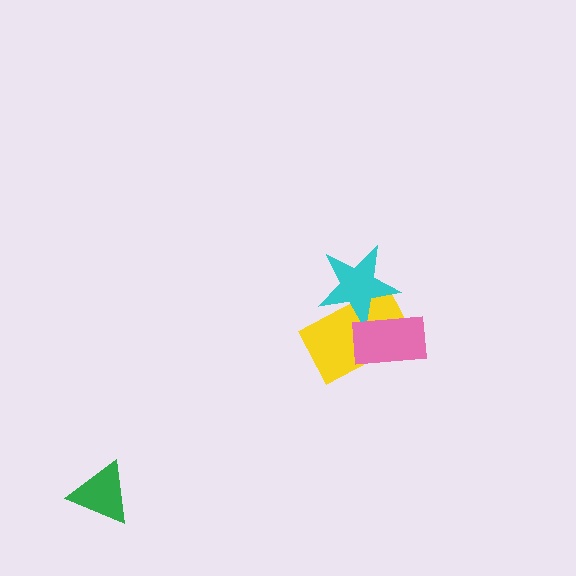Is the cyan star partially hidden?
Yes, it is partially covered by another shape.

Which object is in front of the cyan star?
The pink rectangle is in front of the cyan star.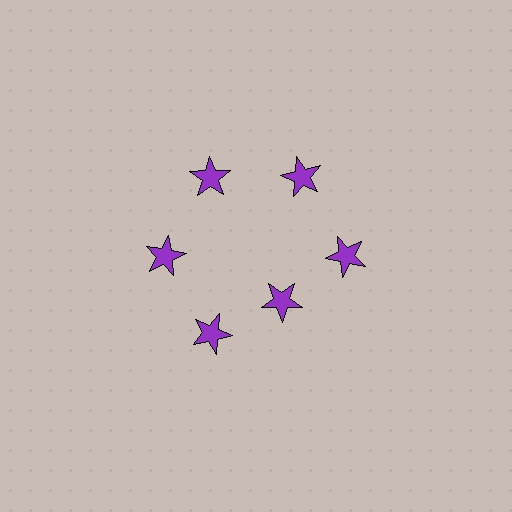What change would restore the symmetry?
The symmetry would be restored by moving it outward, back onto the ring so that all 6 stars sit at equal angles and equal distance from the center.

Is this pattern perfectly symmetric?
No. The 6 purple stars are arranged in a ring, but one element near the 5 o'clock position is pulled inward toward the center, breaking the 6-fold rotational symmetry.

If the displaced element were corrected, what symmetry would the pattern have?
It would have 6-fold rotational symmetry — the pattern would map onto itself every 60 degrees.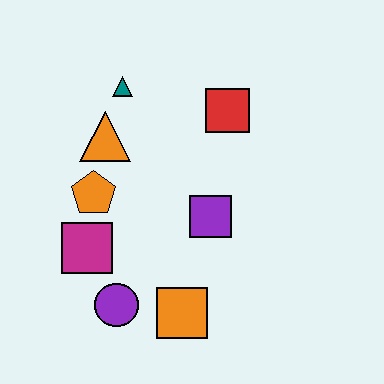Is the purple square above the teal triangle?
No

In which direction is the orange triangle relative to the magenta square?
The orange triangle is above the magenta square.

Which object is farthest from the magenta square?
The red square is farthest from the magenta square.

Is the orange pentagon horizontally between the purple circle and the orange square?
No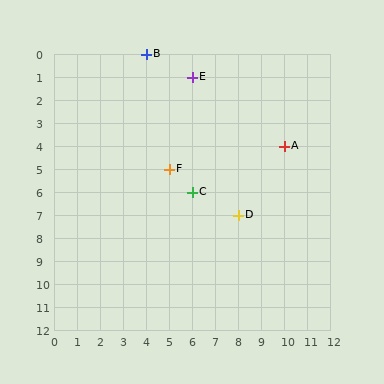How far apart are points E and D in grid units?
Points E and D are 2 columns and 6 rows apart (about 6.3 grid units diagonally).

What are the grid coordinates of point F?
Point F is at grid coordinates (5, 5).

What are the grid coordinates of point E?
Point E is at grid coordinates (6, 1).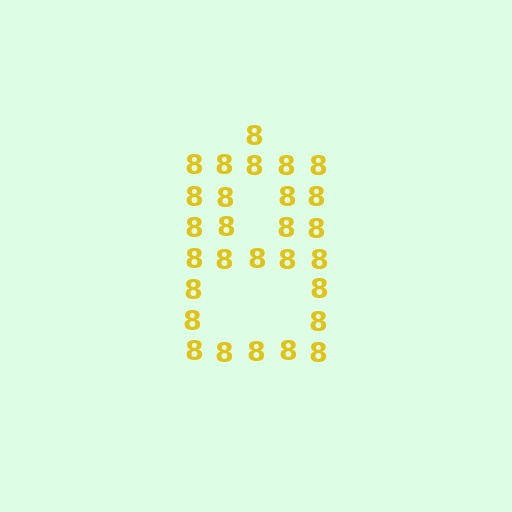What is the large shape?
The large shape is the digit 8.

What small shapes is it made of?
It is made of small digit 8's.